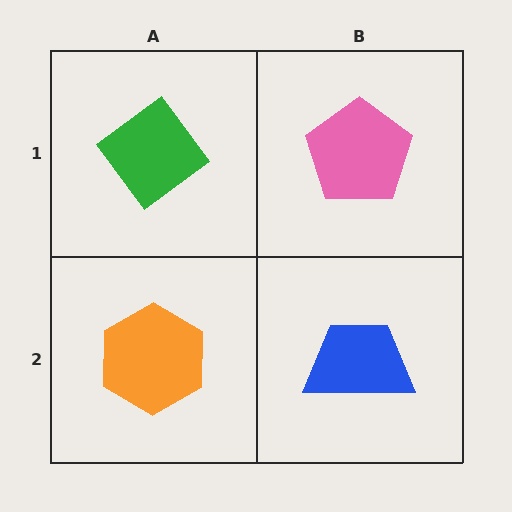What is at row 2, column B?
A blue trapezoid.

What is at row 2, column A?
An orange hexagon.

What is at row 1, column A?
A green diamond.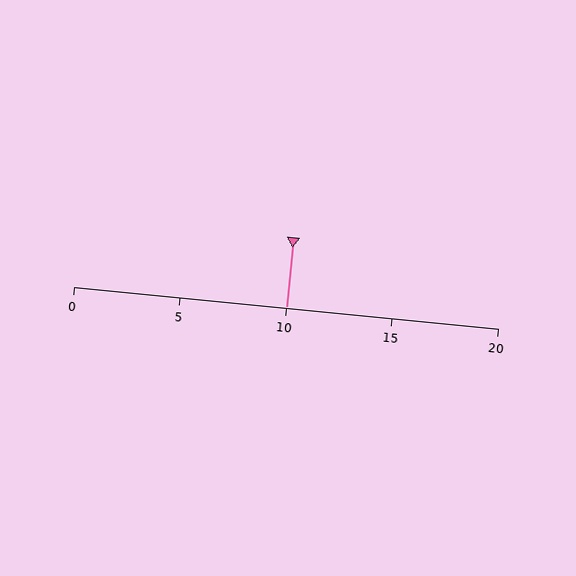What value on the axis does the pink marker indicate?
The marker indicates approximately 10.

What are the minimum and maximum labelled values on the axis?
The axis runs from 0 to 20.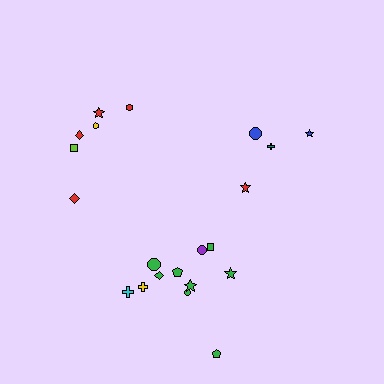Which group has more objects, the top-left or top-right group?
The top-left group.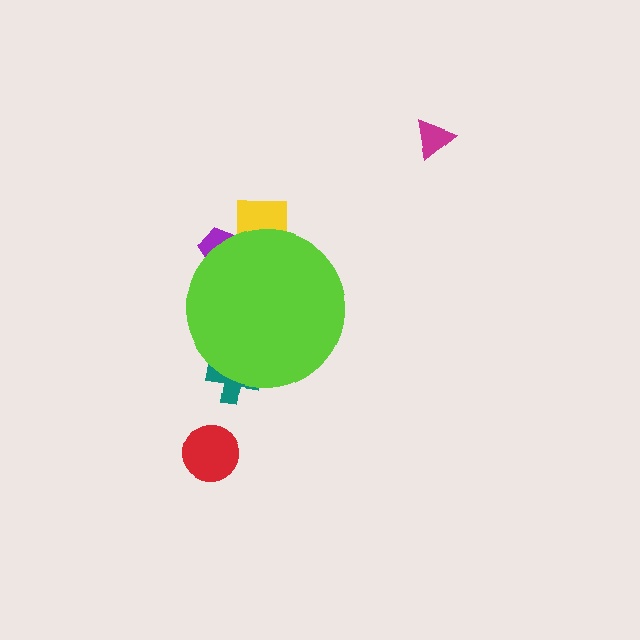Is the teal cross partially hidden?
Yes, the teal cross is partially hidden behind the lime circle.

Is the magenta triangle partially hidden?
No, the magenta triangle is fully visible.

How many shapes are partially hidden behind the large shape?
3 shapes are partially hidden.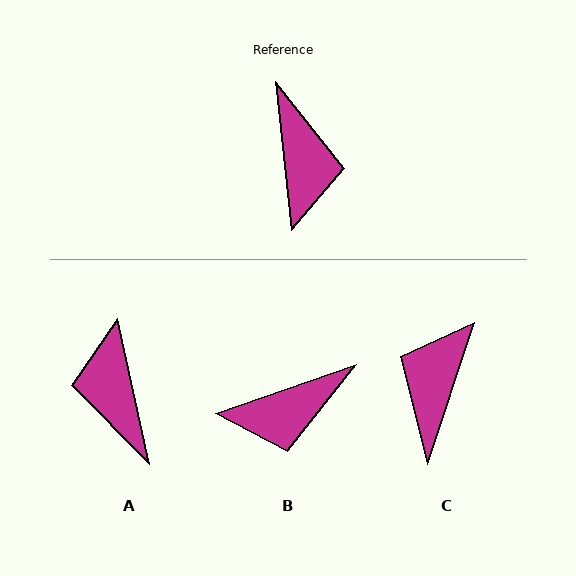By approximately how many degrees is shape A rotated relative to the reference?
Approximately 174 degrees clockwise.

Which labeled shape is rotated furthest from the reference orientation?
A, about 174 degrees away.